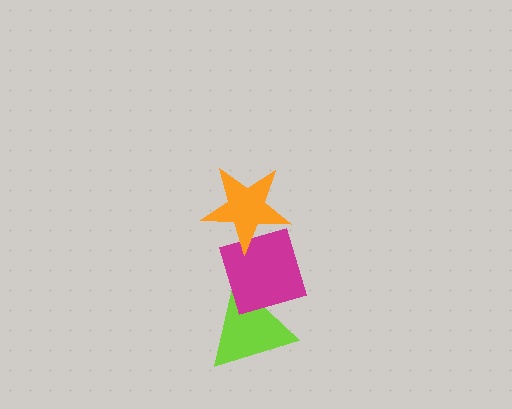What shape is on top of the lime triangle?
The magenta diamond is on top of the lime triangle.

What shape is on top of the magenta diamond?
The orange star is on top of the magenta diamond.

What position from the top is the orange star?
The orange star is 1st from the top.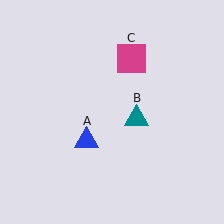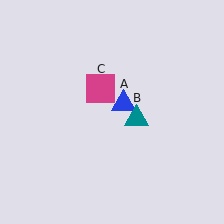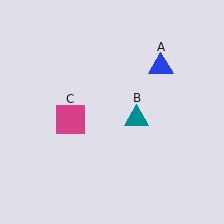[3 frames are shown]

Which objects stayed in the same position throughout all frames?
Teal triangle (object B) remained stationary.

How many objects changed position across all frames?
2 objects changed position: blue triangle (object A), magenta square (object C).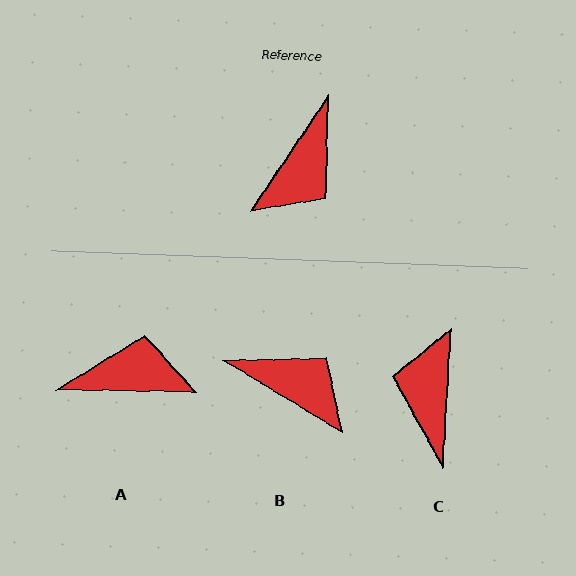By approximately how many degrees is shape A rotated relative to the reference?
Approximately 123 degrees counter-clockwise.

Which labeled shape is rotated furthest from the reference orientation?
C, about 150 degrees away.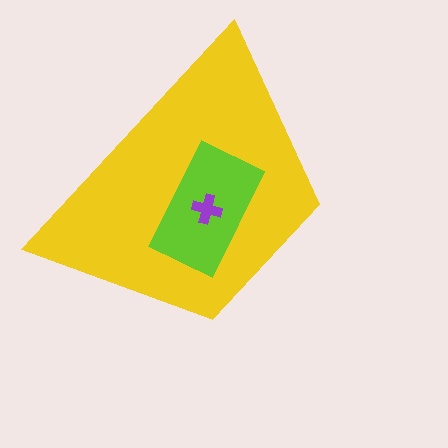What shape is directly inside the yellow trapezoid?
The lime rectangle.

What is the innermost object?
The purple cross.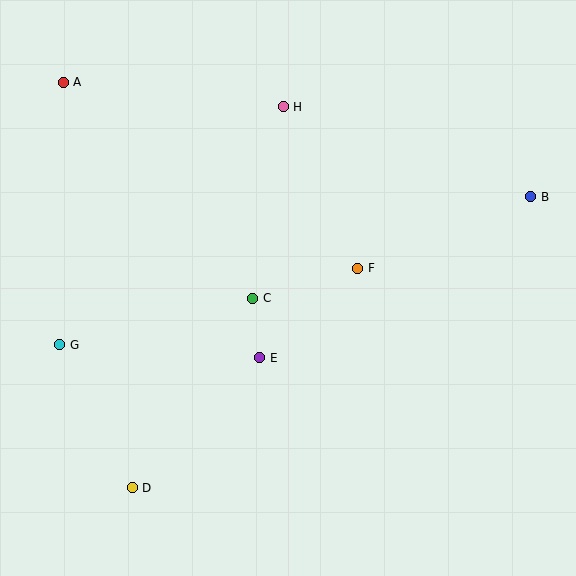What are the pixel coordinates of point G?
Point G is at (60, 345).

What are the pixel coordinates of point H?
Point H is at (283, 107).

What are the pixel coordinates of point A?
Point A is at (63, 82).